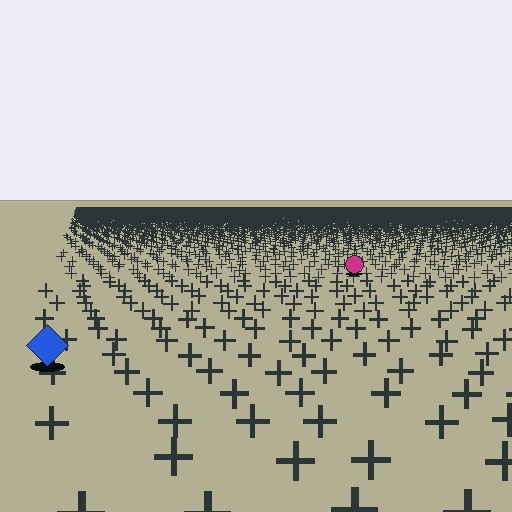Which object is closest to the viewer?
The blue diamond is closest. The texture marks near it are larger and more spread out.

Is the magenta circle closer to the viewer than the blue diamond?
No. The blue diamond is closer — you can tell from the texture gradient: the ground texture is coarser near it.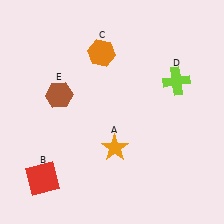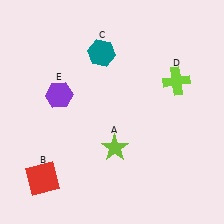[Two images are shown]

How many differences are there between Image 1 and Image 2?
There are 3 differences between the two images.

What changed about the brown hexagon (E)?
In Image 1, E is brown. In Image 2, it changed to purple.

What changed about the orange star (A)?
In Image 1, A is orange. In Image 2, it changed to lime.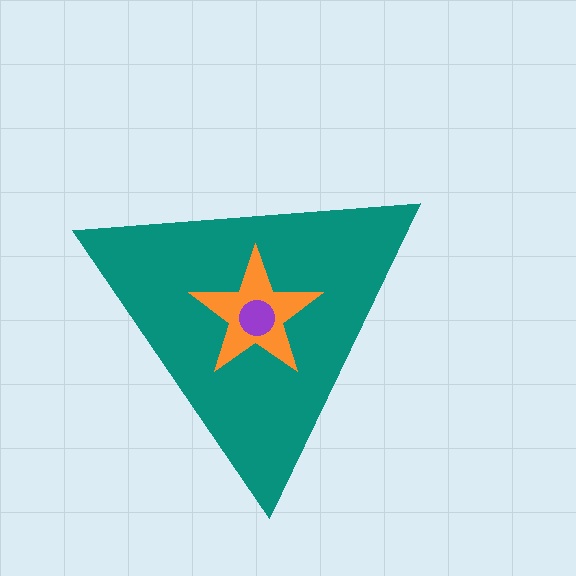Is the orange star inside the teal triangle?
Yes.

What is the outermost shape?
The teal triangle.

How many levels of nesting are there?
3.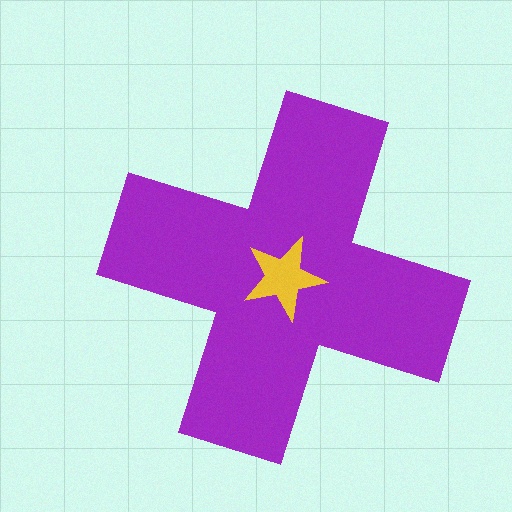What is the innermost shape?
The yellow star.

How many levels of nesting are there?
2.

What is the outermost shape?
The purple cross.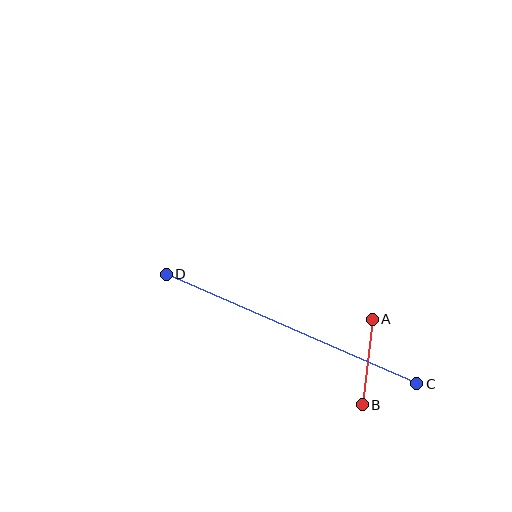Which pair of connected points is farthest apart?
Points C and D are farthest apart.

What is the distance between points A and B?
The distance is approximately 86 pixels.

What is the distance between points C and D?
The distance is approximately 273 pixels.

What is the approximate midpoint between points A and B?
The midpoint is at approximately (367, 362) pixels.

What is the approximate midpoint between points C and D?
The midpoint is at approximately (292, 329) pixels.